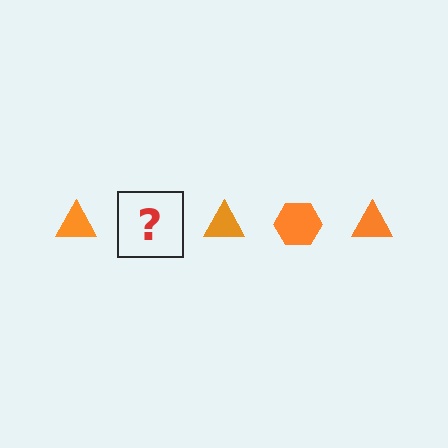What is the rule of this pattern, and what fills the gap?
The rule is that the pattern cycles through triangle, hexagon shapes in orange. The gap should be filled with an orange hexagon.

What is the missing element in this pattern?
The missing element is an orange hexagon.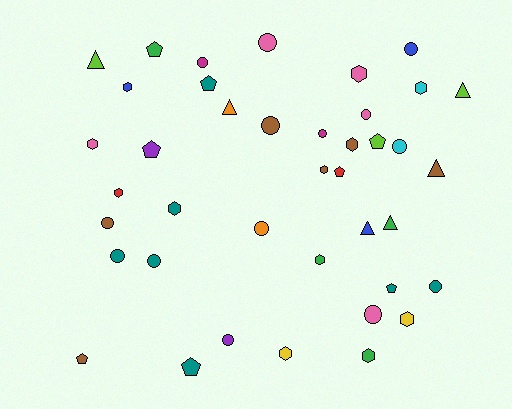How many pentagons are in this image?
There are 8 pentagons.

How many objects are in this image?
There are 40 objects.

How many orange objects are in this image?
There are 2 orange objects.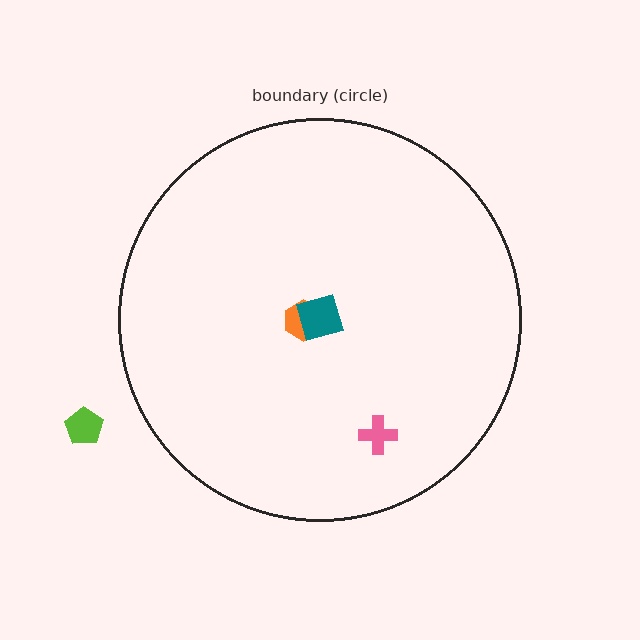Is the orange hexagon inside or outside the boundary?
Inside.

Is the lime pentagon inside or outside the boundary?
Outside.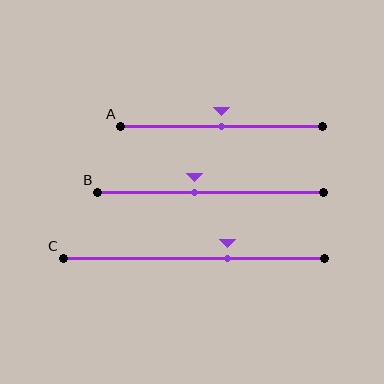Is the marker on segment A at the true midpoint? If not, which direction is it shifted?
Yes, the marker on segment A is at the true midpoint.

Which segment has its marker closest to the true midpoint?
Segment A has its marker closest to the true midpoint.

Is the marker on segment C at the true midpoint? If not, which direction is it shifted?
No, the marker on segment C is shifted to the right by about 13% of the segment length.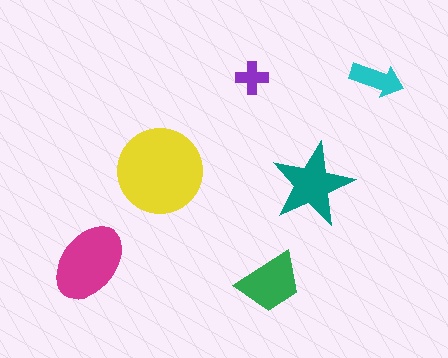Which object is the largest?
The yellow circle.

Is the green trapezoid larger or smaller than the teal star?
Smaller.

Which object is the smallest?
The purple cross.